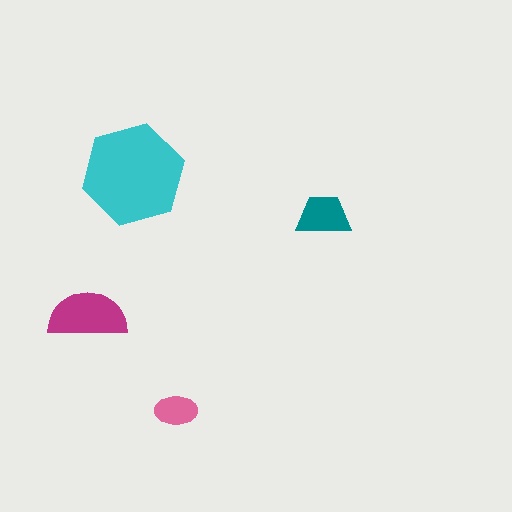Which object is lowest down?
The pink ellipse is bottommost.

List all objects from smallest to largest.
The pink ellipse, the teal trapezoid, the magenta semicircle, the cyan hexagon.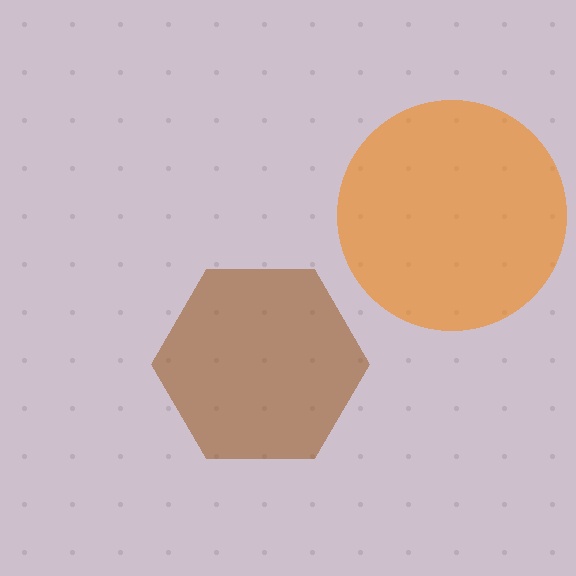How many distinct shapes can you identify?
There are 2 distinct shapes: an orange circle, a brown hexagon.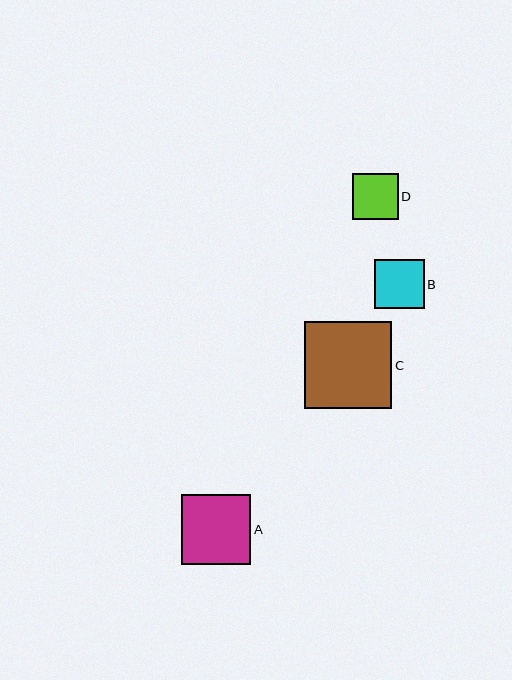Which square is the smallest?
Square D is the smallest with a size of approximately 46 pixels.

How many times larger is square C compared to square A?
Square C is approximately 1.3 times the size of square A.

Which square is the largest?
Square C is the largest with a size of approximately 87 pixels.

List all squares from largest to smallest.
From largest to smallest: C, A, B, D.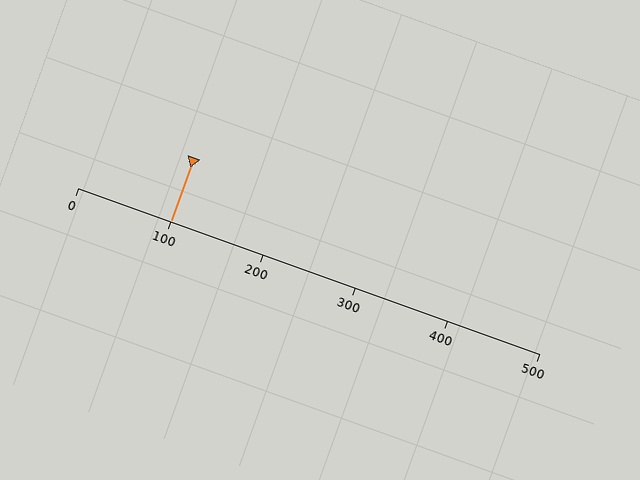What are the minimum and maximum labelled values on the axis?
The axis runs from 0 to 500.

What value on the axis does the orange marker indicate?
The marker indicates approximately 100.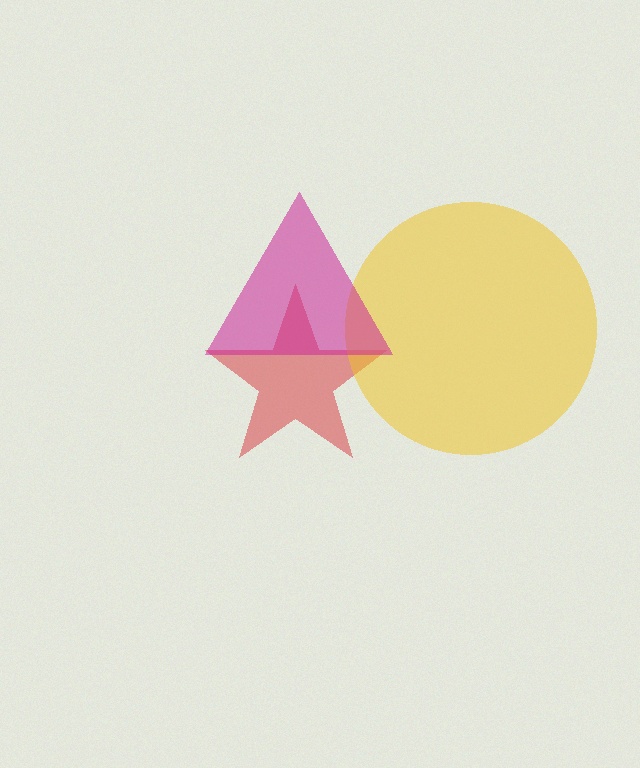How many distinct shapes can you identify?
There are 3 distinct shapes: a red star, a yellow circle, a magenta triangle.